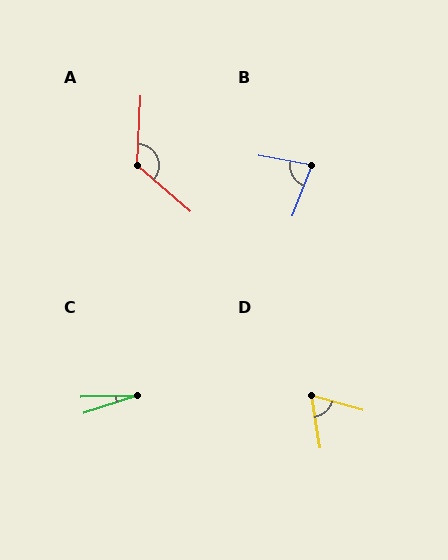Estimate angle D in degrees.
Approximately 65 degrees.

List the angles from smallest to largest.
C (17°), D (65°), B (79°), A (128°).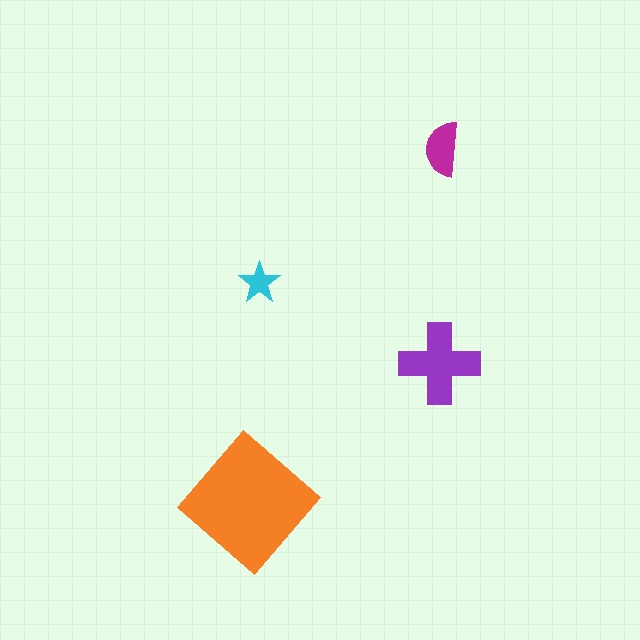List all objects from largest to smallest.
The orange diamond, the purple cross, the magenta semicircle, the cyan star.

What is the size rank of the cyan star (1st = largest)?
4th.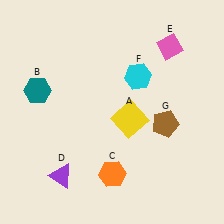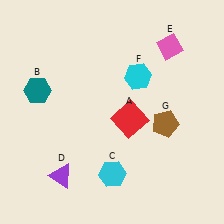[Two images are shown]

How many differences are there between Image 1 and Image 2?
There are 2 differences between the two images.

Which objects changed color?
A changed from yellow to red. C changed from orange to cyan.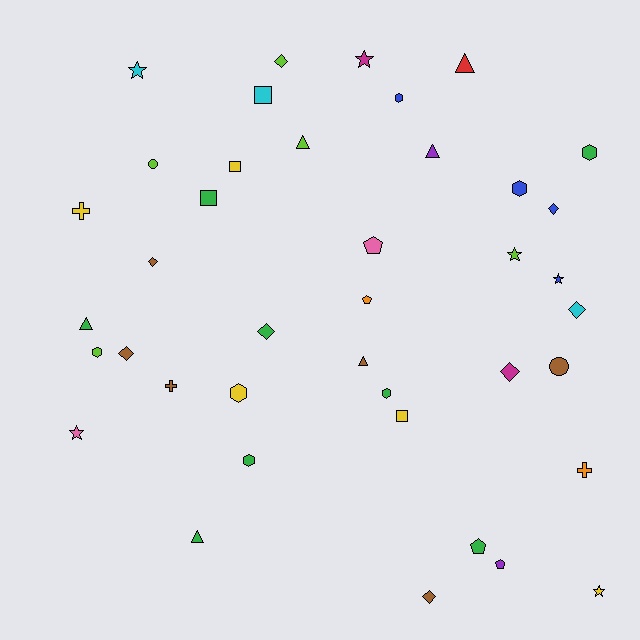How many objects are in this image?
There are 40 objects.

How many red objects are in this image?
There is 1 red object.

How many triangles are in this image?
There are 6 triangles.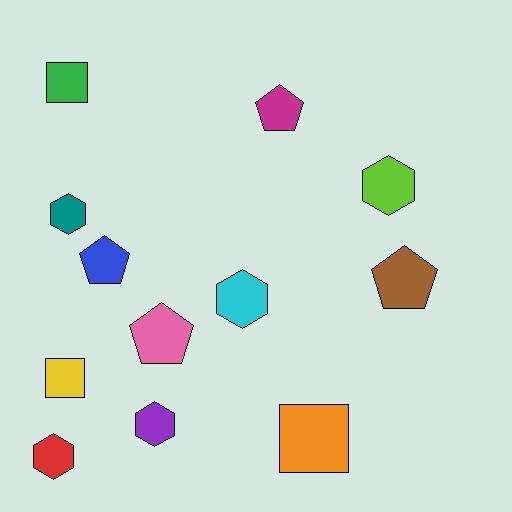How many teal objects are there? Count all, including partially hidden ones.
There is 1 teal object.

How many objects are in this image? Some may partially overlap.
There are 12 objects.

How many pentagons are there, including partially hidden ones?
There are 4 pentagons.